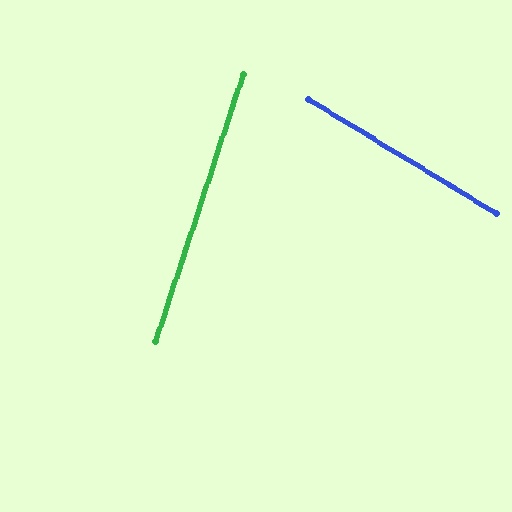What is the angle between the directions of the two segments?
Approximately 77 degrees.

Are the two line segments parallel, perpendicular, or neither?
Neither parallel nor perpendicular — they differ by about 77°.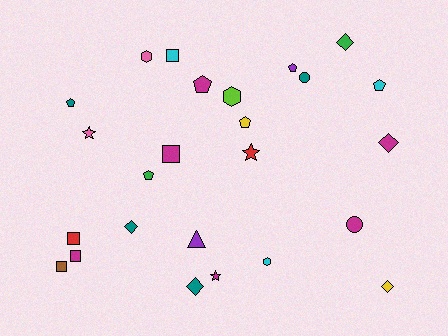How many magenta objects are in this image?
There are 6 magenta objects.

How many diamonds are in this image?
There are 5 diamonds.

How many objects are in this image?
There are 25 objects.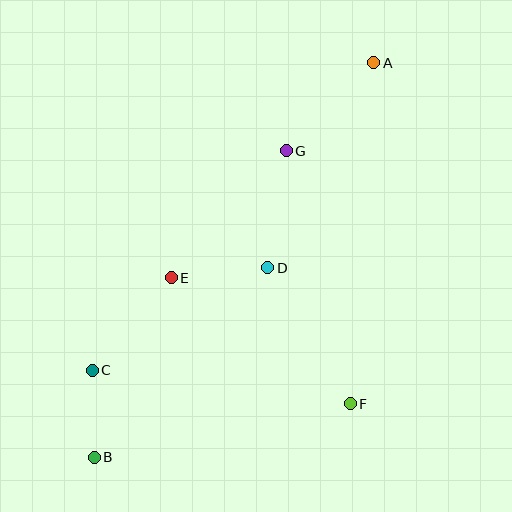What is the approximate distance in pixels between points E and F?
The distance between E and F is approximately 219 pixels.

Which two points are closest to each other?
Points B and C are closest to each other.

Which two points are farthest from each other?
Points A and B are farthest from each other.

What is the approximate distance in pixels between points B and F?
The distance between B and F is approximately 261 pixels.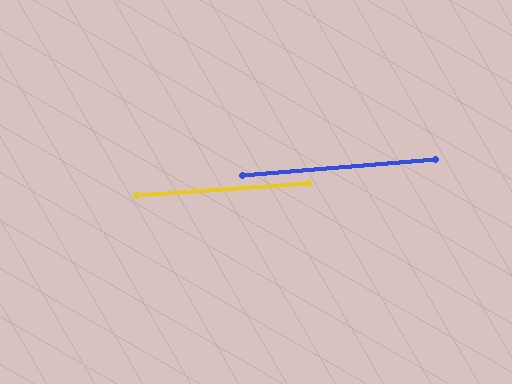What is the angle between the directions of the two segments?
Approximately 1 degree.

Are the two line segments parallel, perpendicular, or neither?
Parallel — their directions differ by only 0.7°.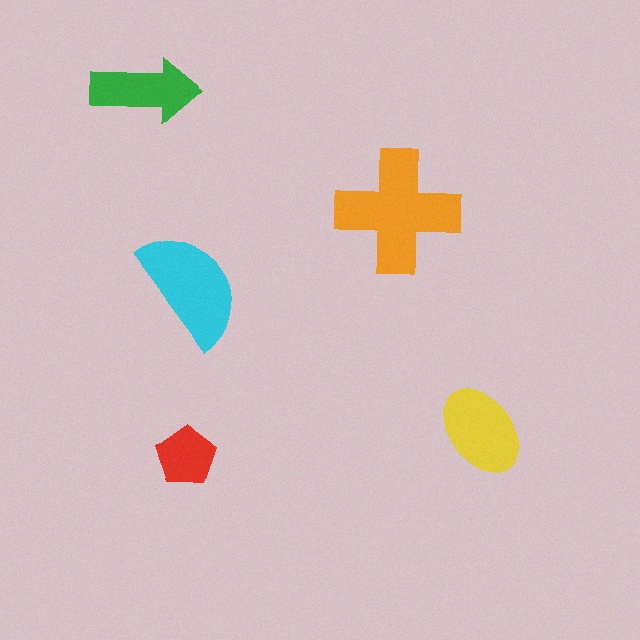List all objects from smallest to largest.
The red pentagon, the green arrow, the yellow ellipse, the cyan semicircle, the orange cross.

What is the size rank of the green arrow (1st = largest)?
4th.